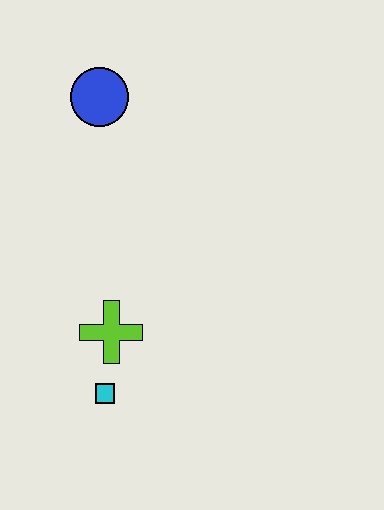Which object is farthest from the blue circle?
The cyan square is farthest from the blue circle.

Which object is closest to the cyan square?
The lime cross is closest to the cyan square.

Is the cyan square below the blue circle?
Yes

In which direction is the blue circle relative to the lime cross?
The blue circle is above the lime cross.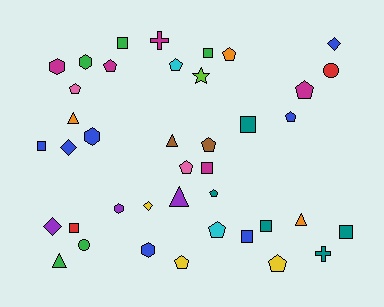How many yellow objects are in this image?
There are 3 yellow objects.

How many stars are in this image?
There is 1 star.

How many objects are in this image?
There are 40 objects.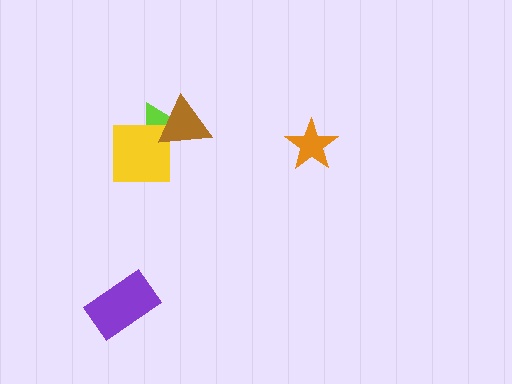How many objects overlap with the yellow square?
2 objects overlap with the yellow square.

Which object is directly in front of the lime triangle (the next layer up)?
The yellow square is directly in front of the lime triangle.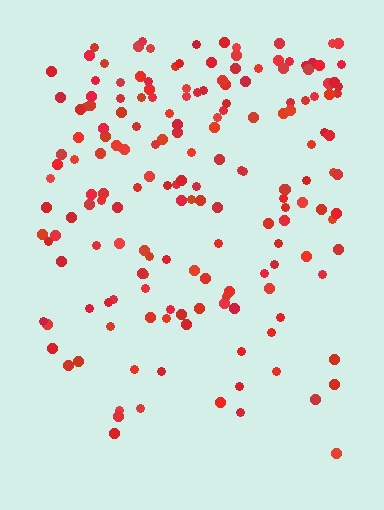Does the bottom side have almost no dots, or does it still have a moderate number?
Still a moderate number, just noticeably fewer than the top.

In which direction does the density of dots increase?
From bottom to top, with the top side densest.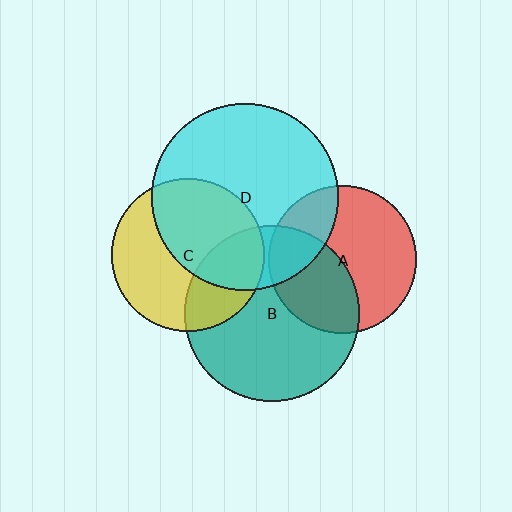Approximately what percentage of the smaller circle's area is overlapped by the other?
Approximately 25%.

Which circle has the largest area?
Circle D (cyan).